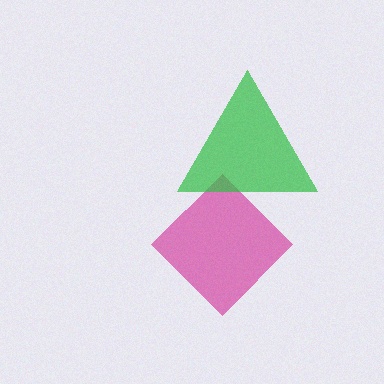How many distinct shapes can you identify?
There are 2 distinct shapes: a magenta diamond, a green triangle.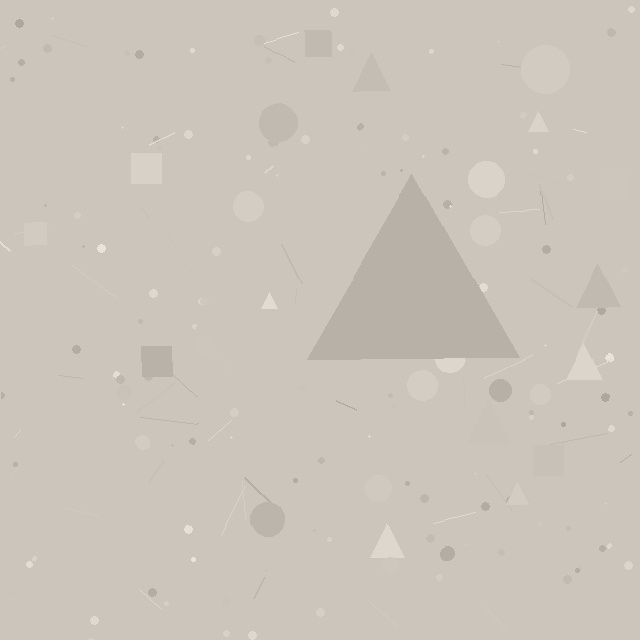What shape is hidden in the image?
A triangle is hidden in the image.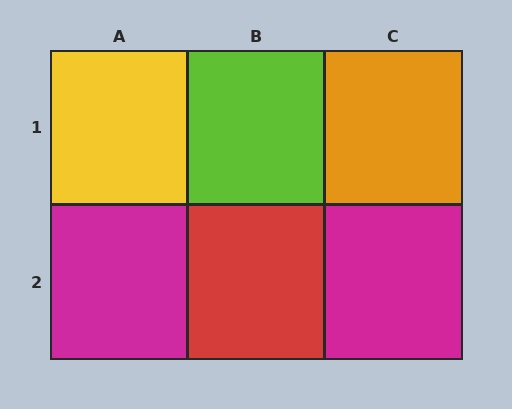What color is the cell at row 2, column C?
Magenta.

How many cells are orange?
1 cell is orange.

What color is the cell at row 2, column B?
Red.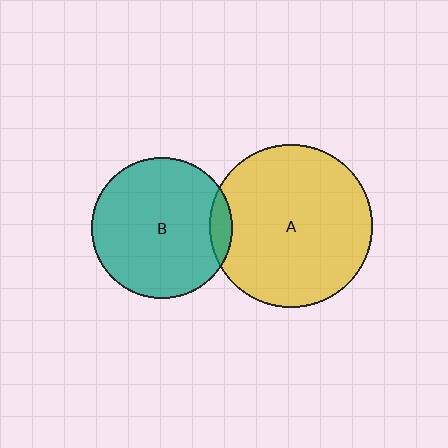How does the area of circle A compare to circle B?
Approximately 1.3 times.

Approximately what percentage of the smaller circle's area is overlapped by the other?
Approximately 10%.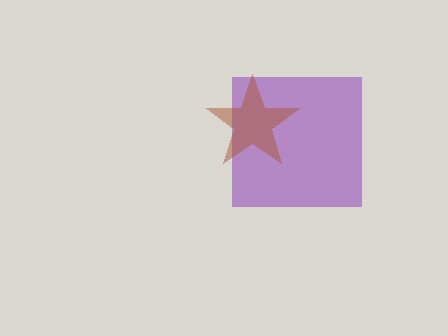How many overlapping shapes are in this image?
There are 2 overlapping shapes in the image.